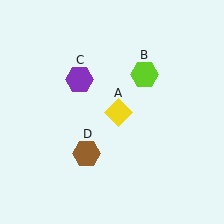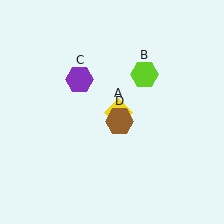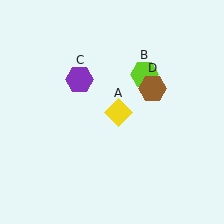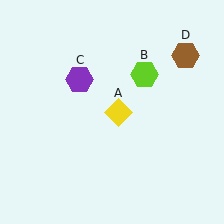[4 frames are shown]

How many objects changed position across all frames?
1 object changed position: brown hexagon (object D).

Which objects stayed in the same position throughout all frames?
Yellow diamond (object A) and lime hexagon (object B) and purple hexagon (object C) remained stationary.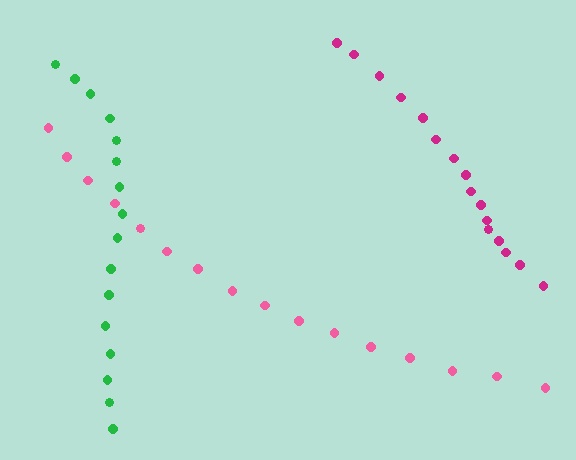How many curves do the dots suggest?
There are 3 distinct paths.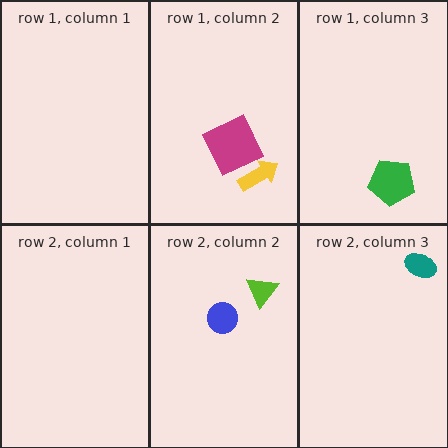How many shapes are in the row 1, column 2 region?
2.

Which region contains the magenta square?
The row 1, column 2 region.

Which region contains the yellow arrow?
The row 1, column 2 region.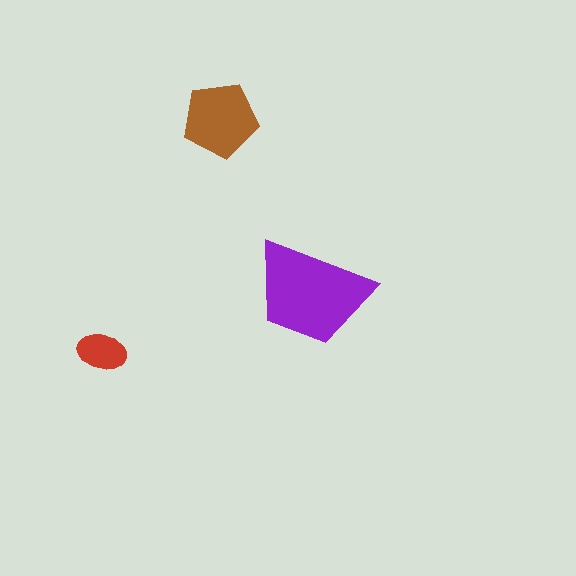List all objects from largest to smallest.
The purple trapezoid, the brown pentagon, the red ellipse.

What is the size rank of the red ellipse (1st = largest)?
3rd.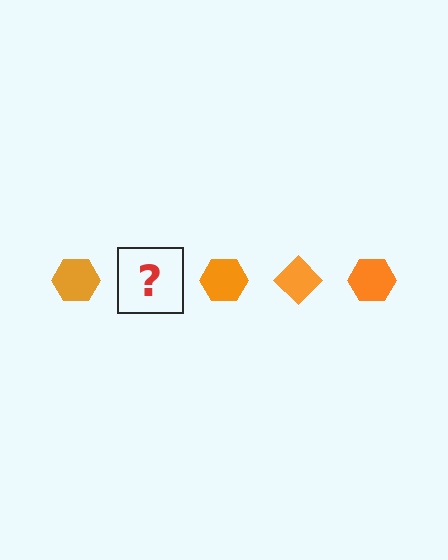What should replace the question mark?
The question mark should be replaced with an orange diamond.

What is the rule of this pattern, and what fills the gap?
The rule is that the pattern cycles through hexagon, diamond shapes in orange. The gap should be filled with an orange diamond.